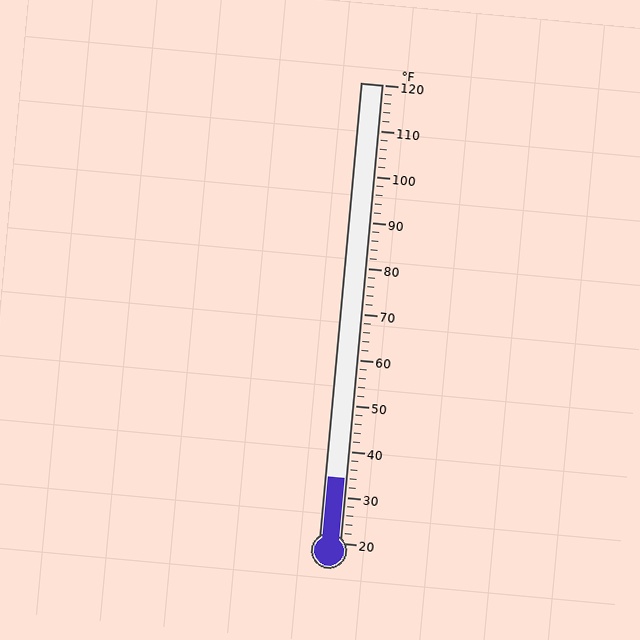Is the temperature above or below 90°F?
The temperature is below 90°F.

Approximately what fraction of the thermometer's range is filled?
The thermometer is filled to approximately 15% of its range.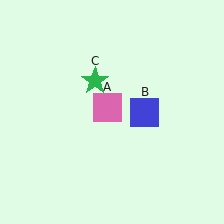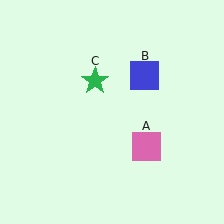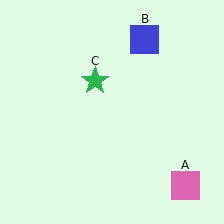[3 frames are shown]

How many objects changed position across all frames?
2 objects changed position: pink square (object A), blue square (object B).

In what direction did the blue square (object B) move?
The blue square (object B) moved up.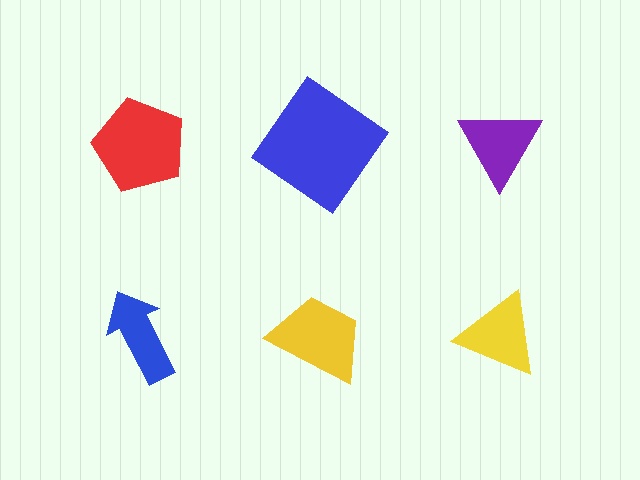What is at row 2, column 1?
A blue arrow.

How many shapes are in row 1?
3 shapes.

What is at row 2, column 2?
A yellow trapezoid.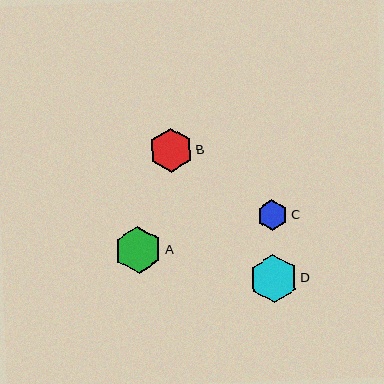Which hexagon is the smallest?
Hexagon C is the smallest with a size of approximately 31 pixels.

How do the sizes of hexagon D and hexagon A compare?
Hexagon D and hexagon A are approximately the same size.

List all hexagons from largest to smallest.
From largest to smallest: D, A, B, C.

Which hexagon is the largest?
Hexagon D is the largest with a size of approximately 48 pixels.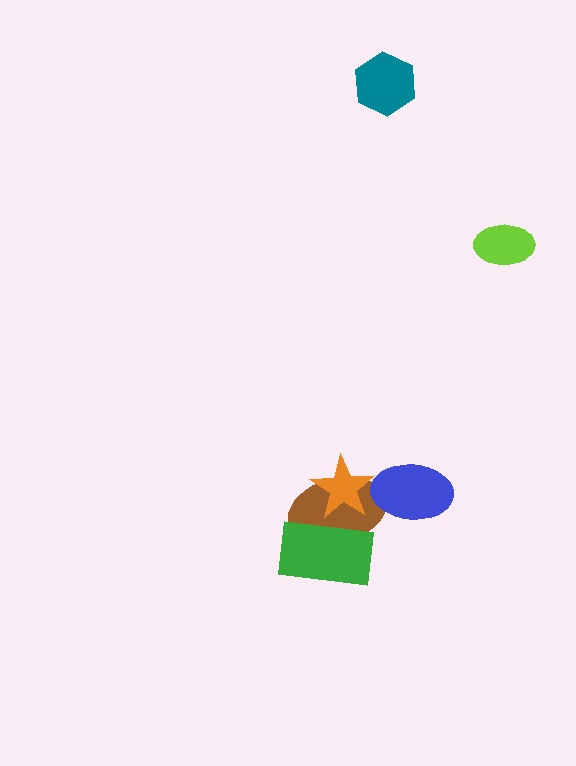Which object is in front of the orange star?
The green rectangle is in front of the orange star.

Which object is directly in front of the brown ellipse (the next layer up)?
The orange star is directly in front of the brown ellipse.